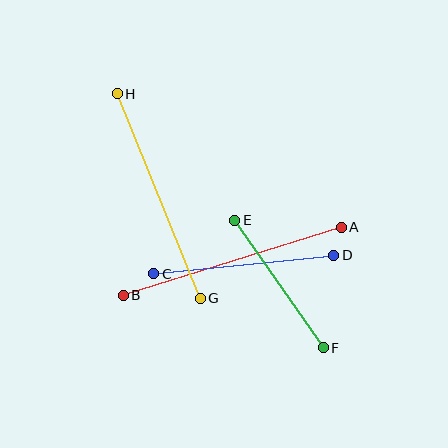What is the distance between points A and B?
The distance is approximately 229 pixels.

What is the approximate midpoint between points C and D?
The midpoint is at approximately (244, 265) pixels.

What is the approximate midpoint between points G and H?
The midpoint is at approximately (159, 196) pixels.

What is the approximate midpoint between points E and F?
The midpoint is at approximately (279, 284) pixels.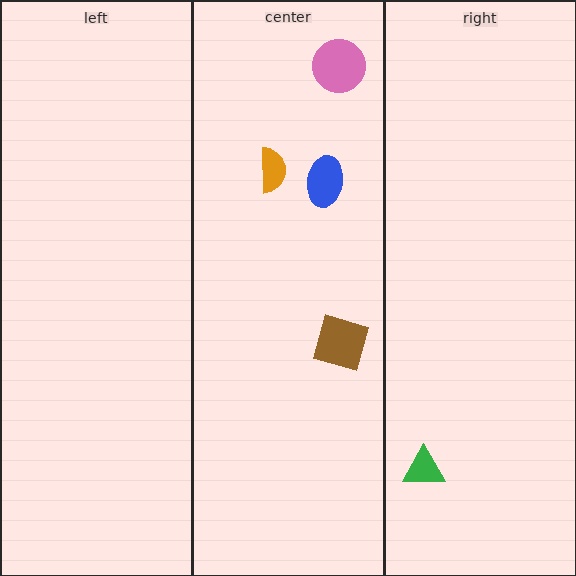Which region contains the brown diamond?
The center region.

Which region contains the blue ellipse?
The center region.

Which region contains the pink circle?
The center region.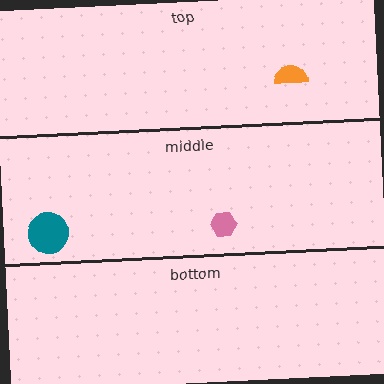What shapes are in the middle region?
The pink hexagon, the teal circle.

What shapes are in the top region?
The orange semicircle.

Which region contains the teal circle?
The middle region.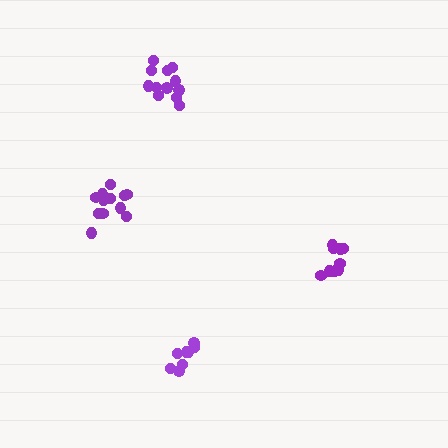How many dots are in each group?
Group 1: 8 dots, Group 2: 12 dots, Group 3: 10 dots, Group 4: 12 dots (42 total).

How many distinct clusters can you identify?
There are 4 distinct clusters.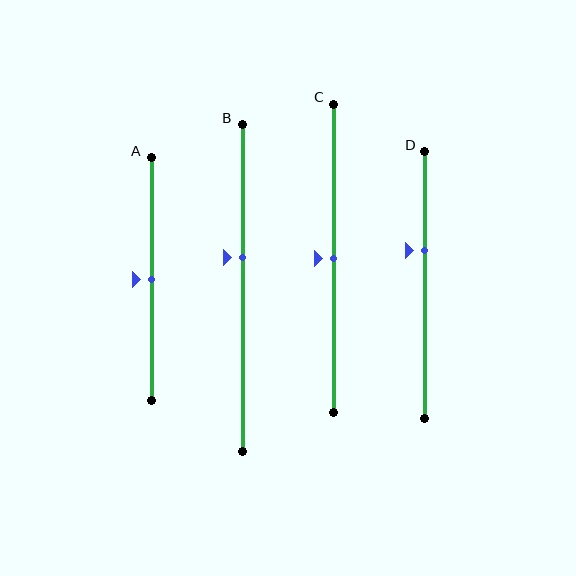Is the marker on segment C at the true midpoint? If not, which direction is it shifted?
Yes, the marker on segment C is at the true midpoint.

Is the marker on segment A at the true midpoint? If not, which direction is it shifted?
Yes, the marker on segment A is at the true midpoint.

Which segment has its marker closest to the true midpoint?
Segment A has its marker closest to the true midpoint.